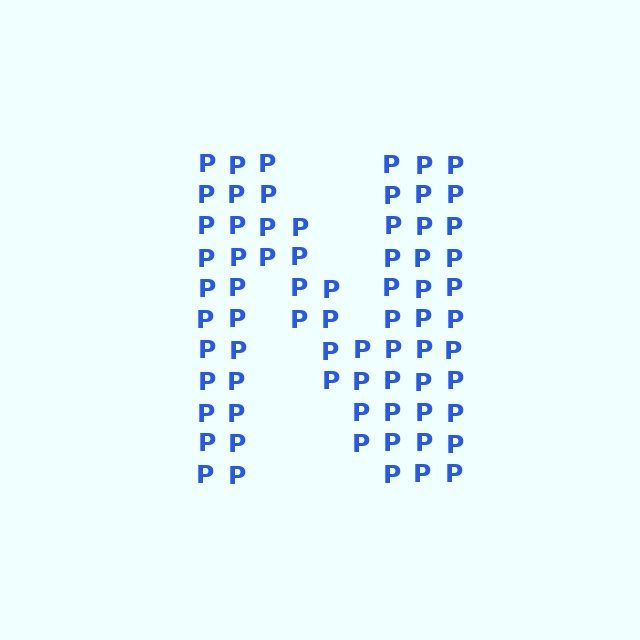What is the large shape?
The large shape is the letter N.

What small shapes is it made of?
It is made of small letter P's.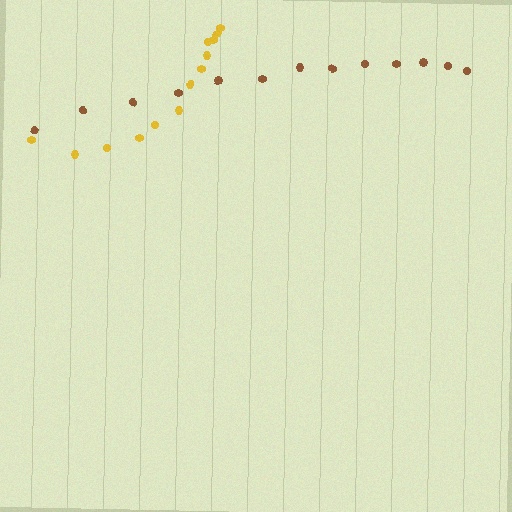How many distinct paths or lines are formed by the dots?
There are 2 distinct paths.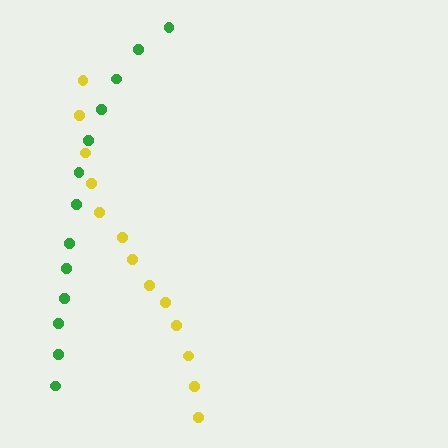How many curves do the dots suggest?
There are 2 distinct paths.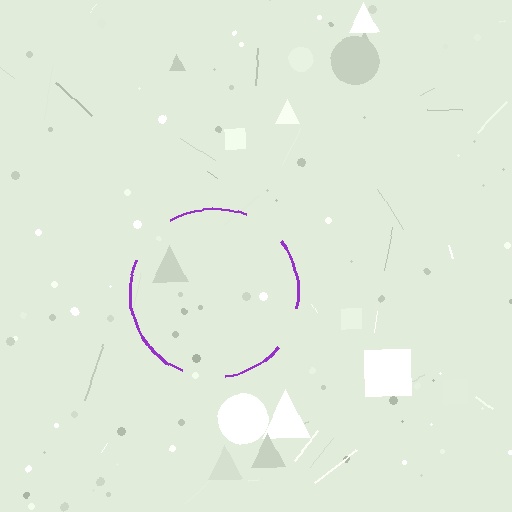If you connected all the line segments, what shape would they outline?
They would outline a circle.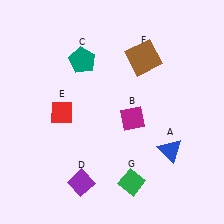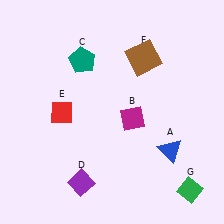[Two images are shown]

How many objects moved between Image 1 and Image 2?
1 object moved between the two images.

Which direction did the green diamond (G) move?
The green diamond (G) moved right.